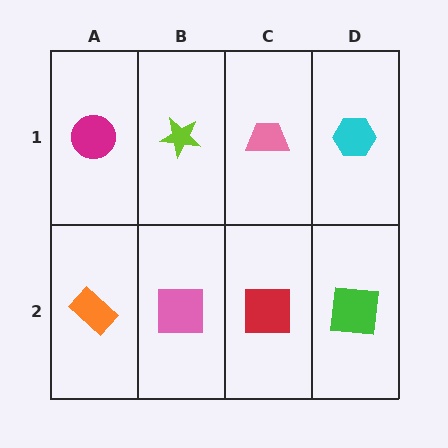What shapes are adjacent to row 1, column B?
A pink square (row 2, column B), a magenta circle (row 1, column A), a pink trapezoid (row 1, column C).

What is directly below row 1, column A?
An orange rectangle.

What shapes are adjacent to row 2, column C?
A pink trapezoid (row 1, column C), a pink square (row 2, column B), a green square (row 2, column D).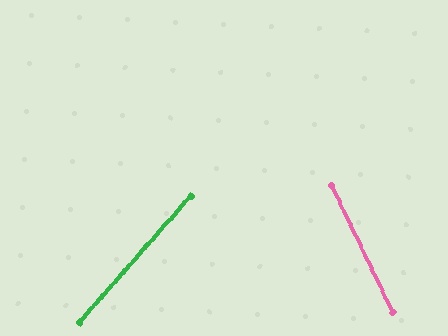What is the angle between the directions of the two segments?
Approximately 67 degrees.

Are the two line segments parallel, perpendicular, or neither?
Neither parallel nor perpendicular — they differ by about 67°.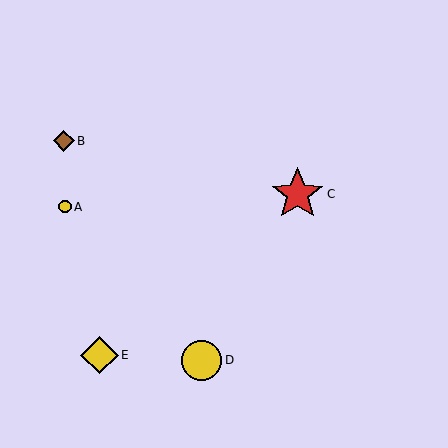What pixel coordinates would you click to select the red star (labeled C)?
Click at (298, 194) to select the red star C.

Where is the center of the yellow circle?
The center of the yellow circle is at (201, 361).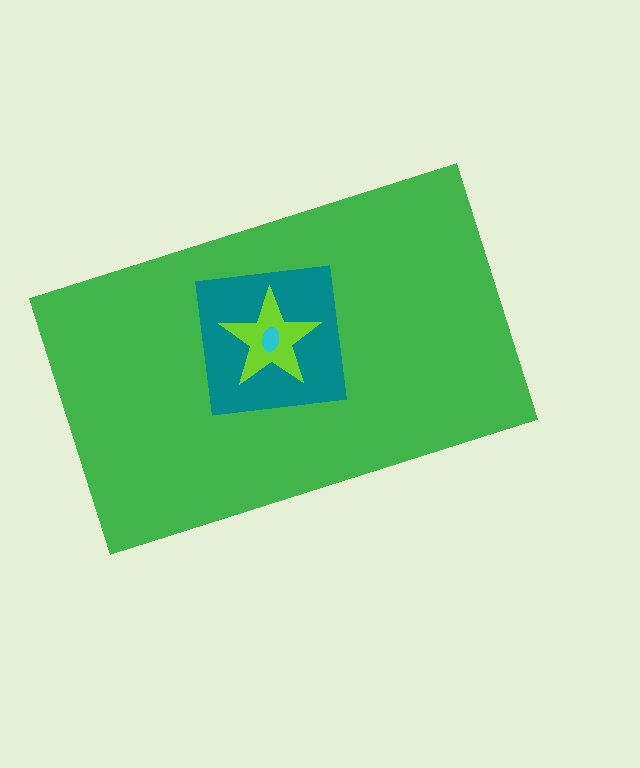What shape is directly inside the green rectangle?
The teal square.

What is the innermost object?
The cyan ellipse.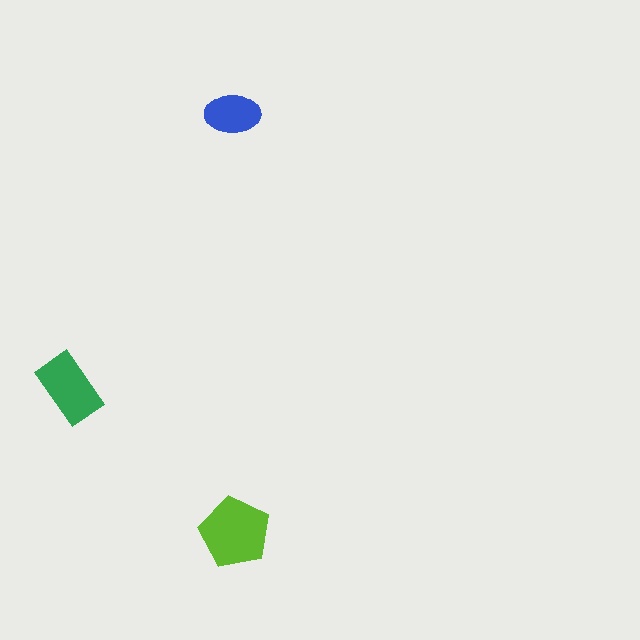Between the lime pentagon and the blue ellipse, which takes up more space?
The lime pentagon.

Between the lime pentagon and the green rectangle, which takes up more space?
The lime pentagon.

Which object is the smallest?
The blue ellipse.